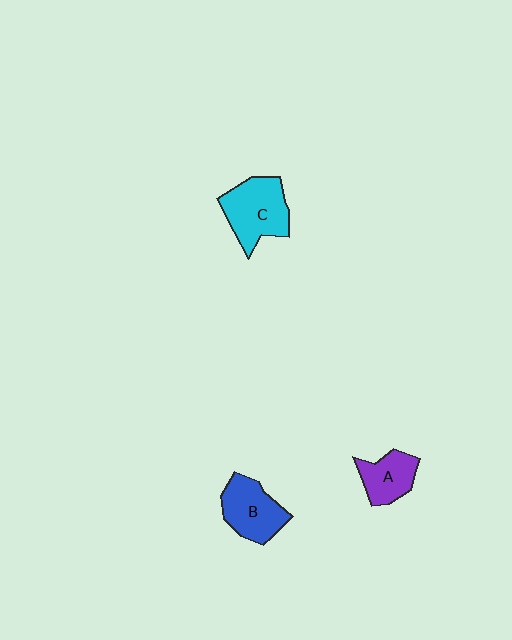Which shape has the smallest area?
Shape A (purple).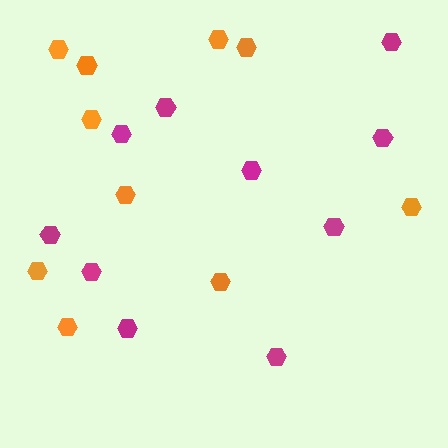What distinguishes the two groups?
There are 2 groups: one group of magenta hexagons (10) and one group of orange hexagons (10).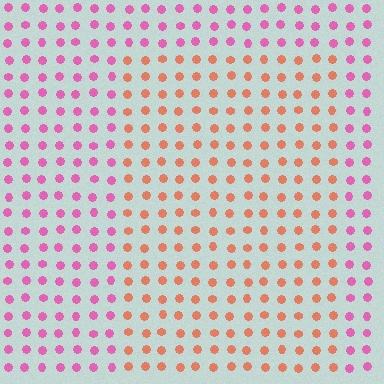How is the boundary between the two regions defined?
The boundary is defined purely by a slight shift in hue (about 51 degrees). Spacing, size, and orientation are identical on both sides.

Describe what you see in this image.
The image is filled with small pink elements in a uniform arrangement. A rectangle-shaped region is visible where the elements are tinted to a slightly different hue, forming a subtle color boundary.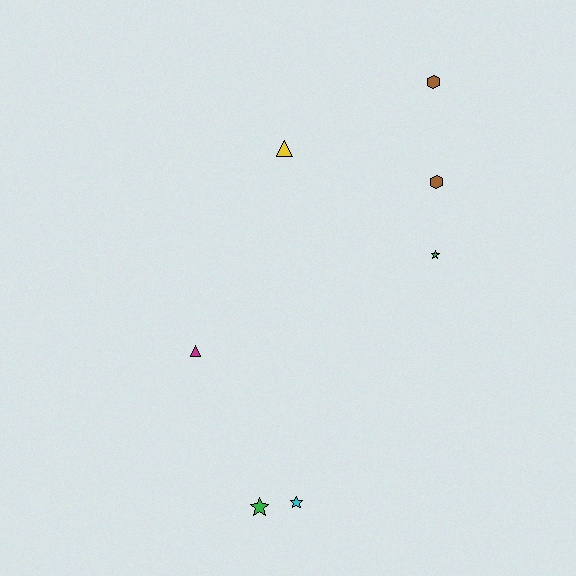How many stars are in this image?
There are 3 stars.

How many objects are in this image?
There are 7 objects.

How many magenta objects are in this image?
There is 1 magenta object.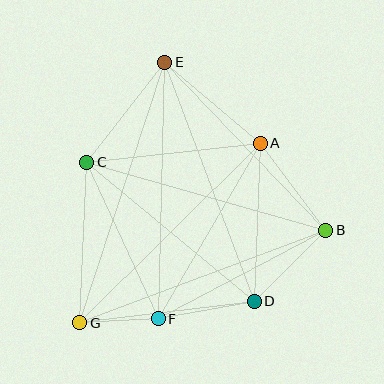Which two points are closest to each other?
Points F and G are closest to each other.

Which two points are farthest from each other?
Points E and G are farthest from each other.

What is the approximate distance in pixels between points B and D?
The distance between B and D is approximately 101 pixels.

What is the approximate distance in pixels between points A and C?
The distance between A and C is approximately 174 pixels.